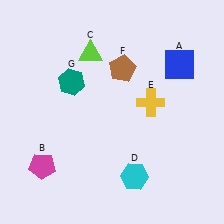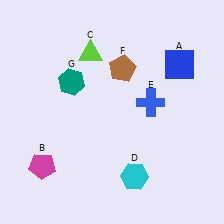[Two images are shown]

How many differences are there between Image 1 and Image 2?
There is 1 difference between the two images.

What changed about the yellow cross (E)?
In Image 1, E is yellow. In Image 2, it changed to blue.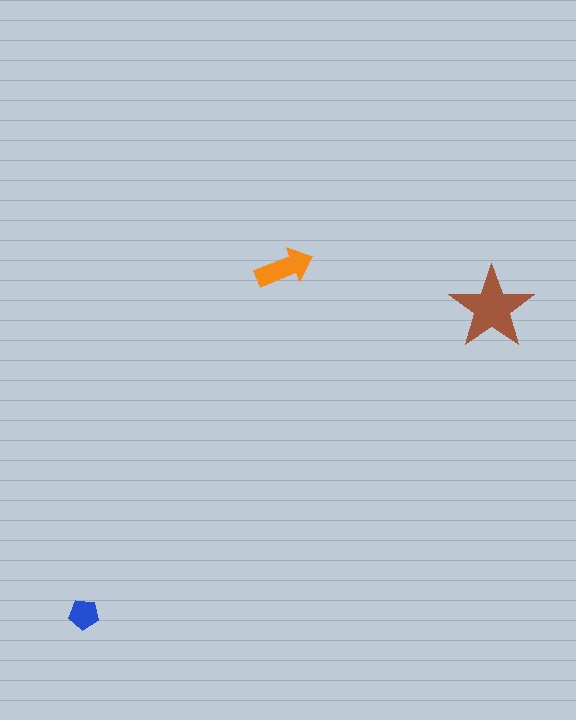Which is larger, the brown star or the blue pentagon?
The brown star.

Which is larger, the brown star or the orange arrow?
The brown star.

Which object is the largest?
The brown star.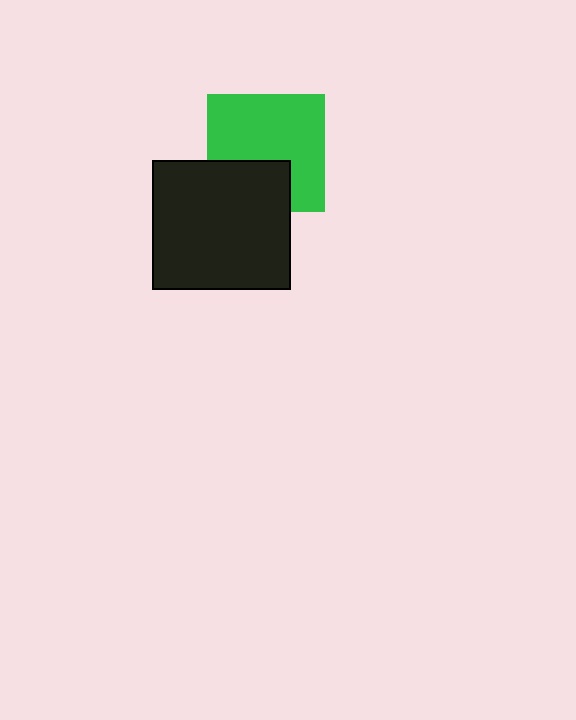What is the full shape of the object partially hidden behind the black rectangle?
The partially hidden object is a green square.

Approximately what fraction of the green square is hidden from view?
Roughly 31% of the green square is hidden behind the black rectangle.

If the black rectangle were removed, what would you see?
You would see the complete green square.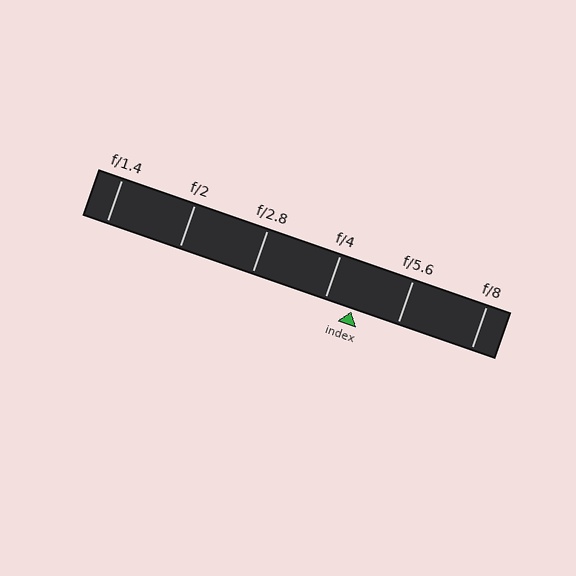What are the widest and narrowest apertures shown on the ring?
The widest aperture shown is f/1.4 and the narrowest is f/8.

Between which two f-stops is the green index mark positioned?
The index mark is between f/4 and f/5.6.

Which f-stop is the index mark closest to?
The index mark is closest to f/4.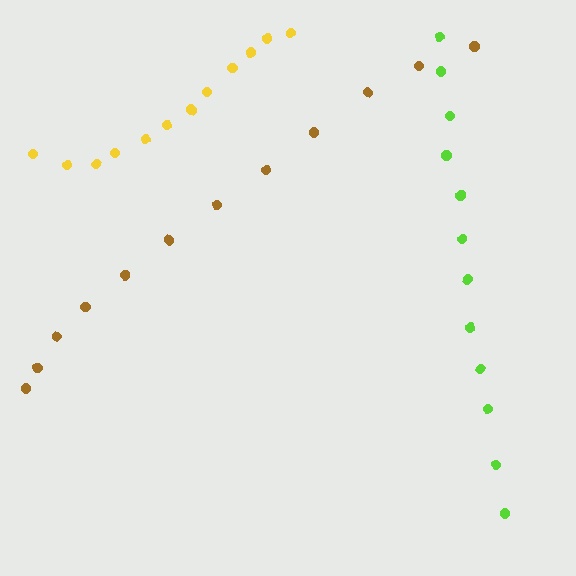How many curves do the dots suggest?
There are 3 distinct paths.